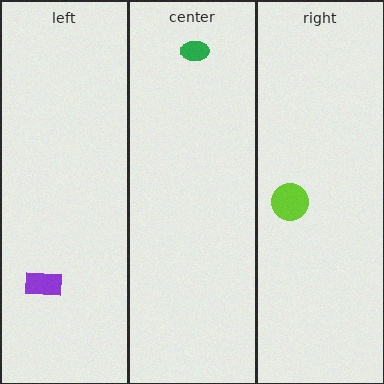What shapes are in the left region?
The purple rectangle.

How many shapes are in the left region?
1.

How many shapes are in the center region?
1.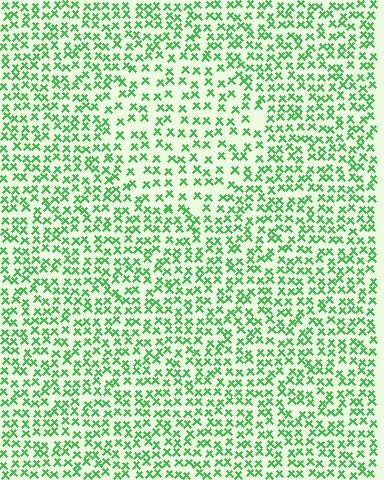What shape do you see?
I see a circle.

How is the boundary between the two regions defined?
The boundary is defined by a change in element density (approximately 1.5x ratio). All elements are the same color, size, and shape.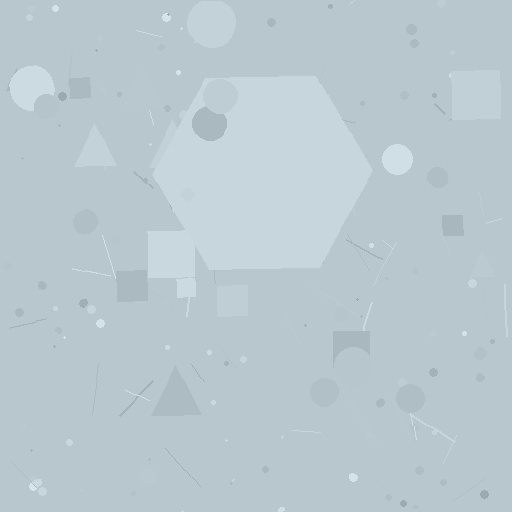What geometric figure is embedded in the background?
A hexagon is embedded in the background.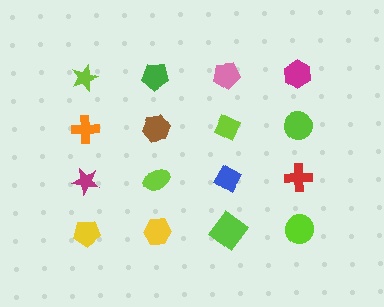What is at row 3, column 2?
A lime ellipse.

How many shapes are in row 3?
4 shapes.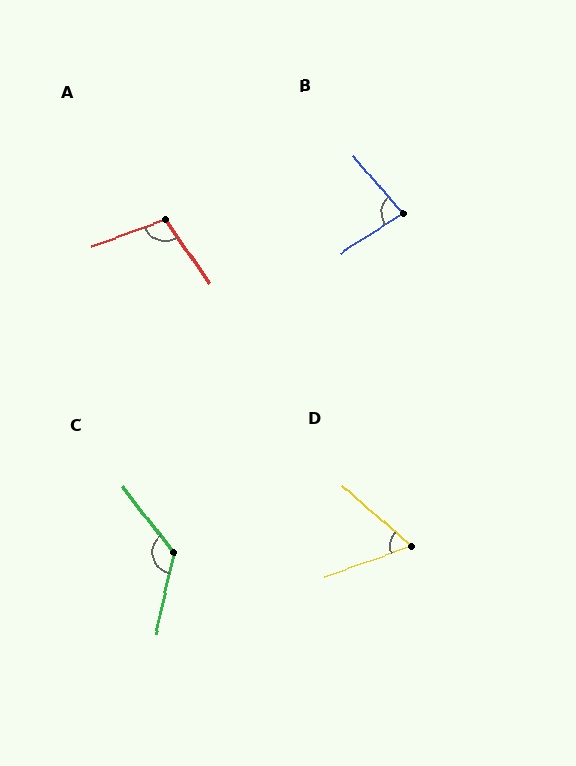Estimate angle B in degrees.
Approximately 82 degrees.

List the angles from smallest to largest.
D (61°), B (82°), A (105°), C (130°).